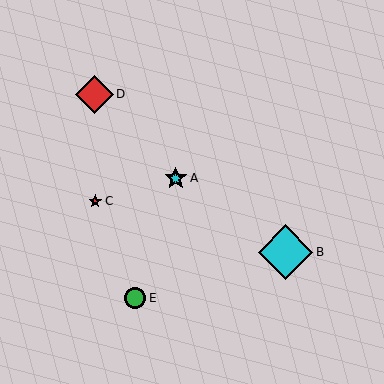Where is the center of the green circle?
The center of the green circle is at (135, 298).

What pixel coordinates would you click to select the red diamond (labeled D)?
Click at (94, 94) to select the red diamond D.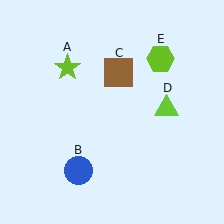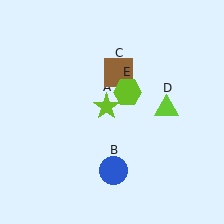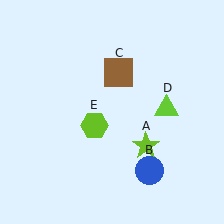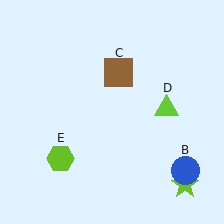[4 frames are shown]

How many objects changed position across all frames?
3 objects changed position: lime star (object A), blue circle (object B), lime hexagon (object E).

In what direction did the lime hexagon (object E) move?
The lime hexagon (object E) moved down and to the left.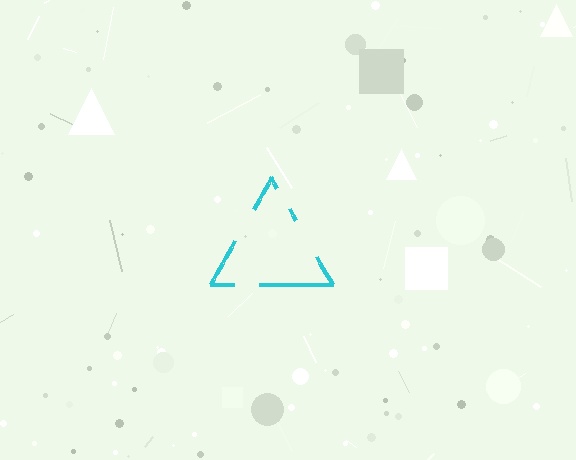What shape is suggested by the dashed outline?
The dashed outline suggests a triangle.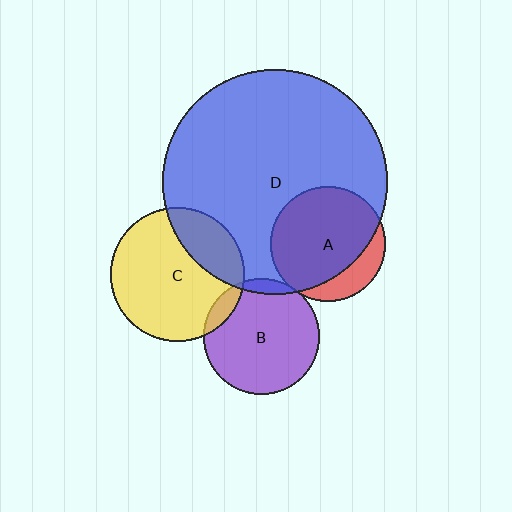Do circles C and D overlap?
Yes.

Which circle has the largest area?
Circle D (blue).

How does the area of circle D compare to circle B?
Approximately 3.7 times.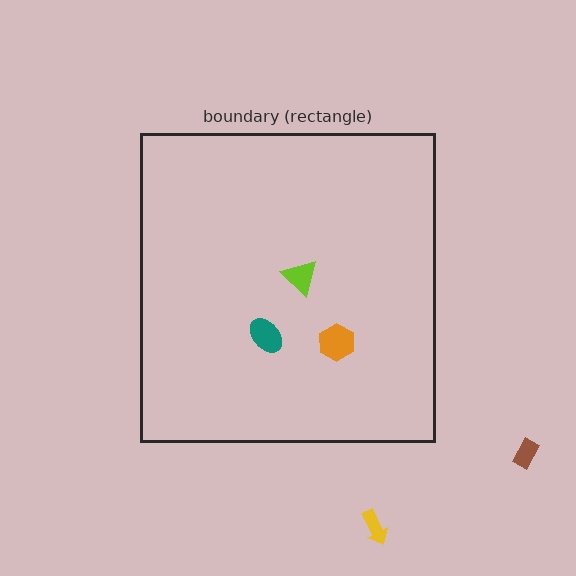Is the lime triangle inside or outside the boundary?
Inside.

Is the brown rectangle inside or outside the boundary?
Outside.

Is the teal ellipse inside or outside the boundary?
Inside.